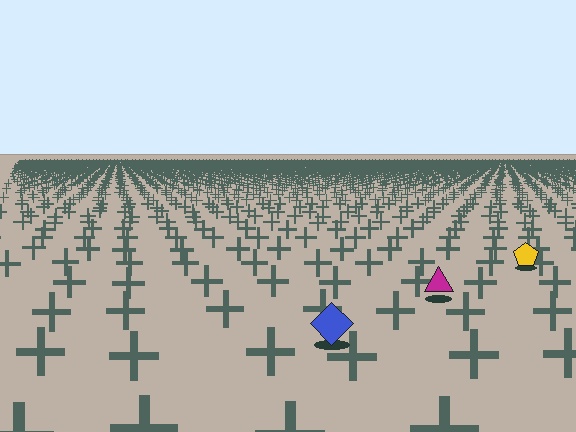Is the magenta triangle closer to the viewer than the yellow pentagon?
Yes. The magenta triangle is closer — you can tell from the texture gradient: the ground texture is coarser near it.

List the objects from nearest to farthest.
From nearest to farthest: the blue diamond, the magenta triangle, the yellow pentagon.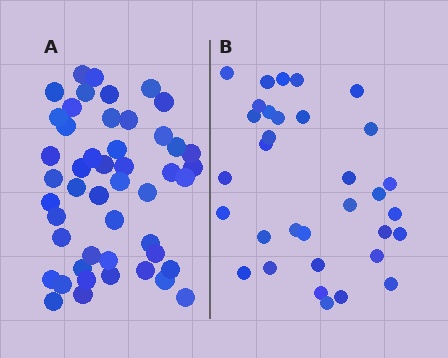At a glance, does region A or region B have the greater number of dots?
Region A (the left region) has more dots.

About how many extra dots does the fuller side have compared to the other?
Region A has approximately 15 more dots than region B.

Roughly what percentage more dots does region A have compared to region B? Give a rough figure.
About 45% more.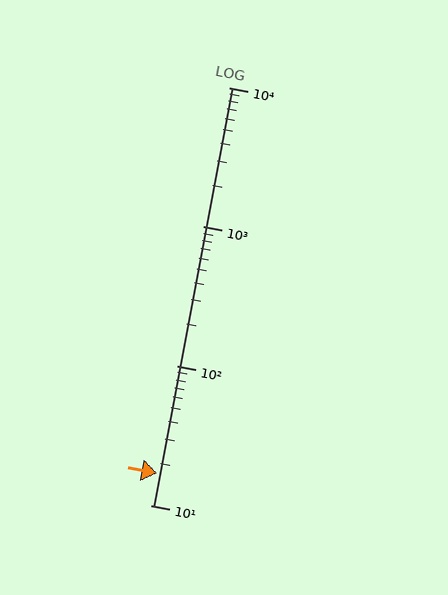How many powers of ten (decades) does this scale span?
The scale spans 3 decades, from 10 to 10000.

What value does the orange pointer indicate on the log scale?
The pointer indicates approximately 17.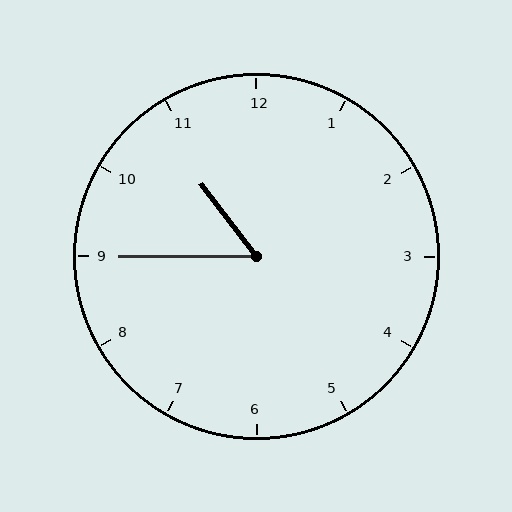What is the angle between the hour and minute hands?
Approximately 52 degrees.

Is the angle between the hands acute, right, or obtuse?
It is acute.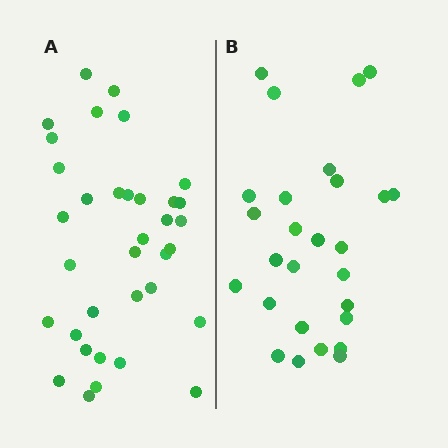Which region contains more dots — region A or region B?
Region A (the left region) has more dots.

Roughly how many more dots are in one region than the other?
Region A has roughly 8 or so more dots than region B.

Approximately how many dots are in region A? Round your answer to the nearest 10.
About 40 dots. (The exact count is 35, which rounds to 40.)